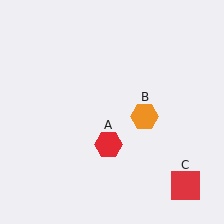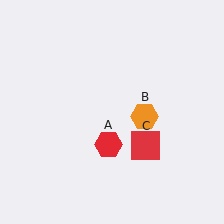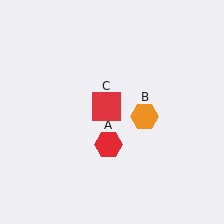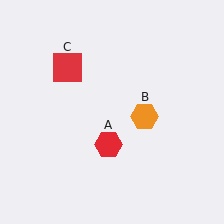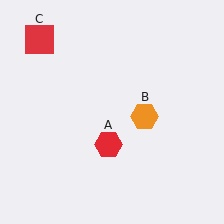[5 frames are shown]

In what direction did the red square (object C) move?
The red square (object C) moved up and to the left.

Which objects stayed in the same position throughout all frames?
Red hexagon (object A) and orange hexagon (object B) remained stationary.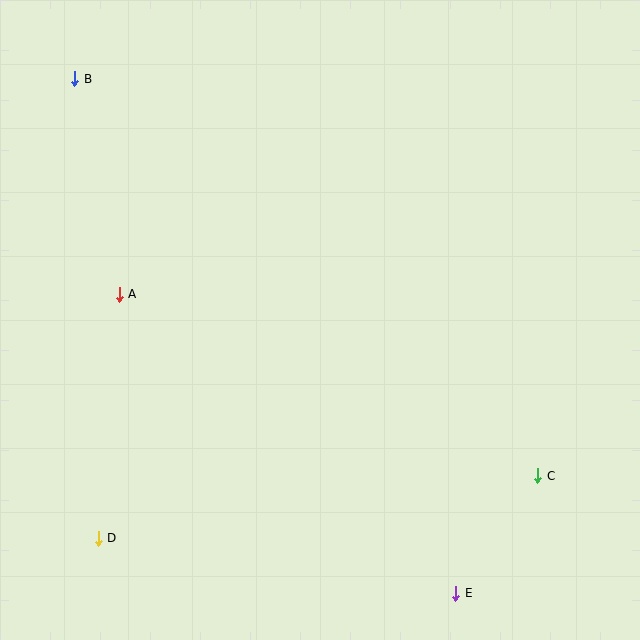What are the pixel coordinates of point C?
Point C is at (538, 476).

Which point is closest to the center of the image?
Point A at (119, 294) is closest to the center.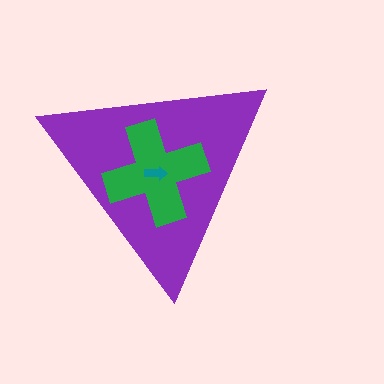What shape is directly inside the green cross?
The teal arrow.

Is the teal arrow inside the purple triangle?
Yes.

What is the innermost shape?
The teal arrow.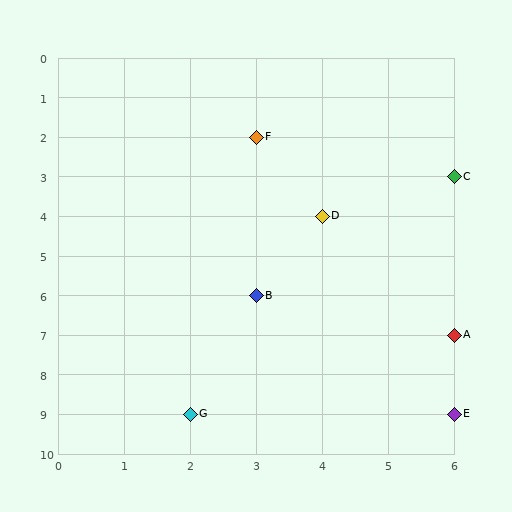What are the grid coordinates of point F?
Point F is at grid coordinates (3, 2).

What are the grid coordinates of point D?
Point D is at grid coordinates (4, 4).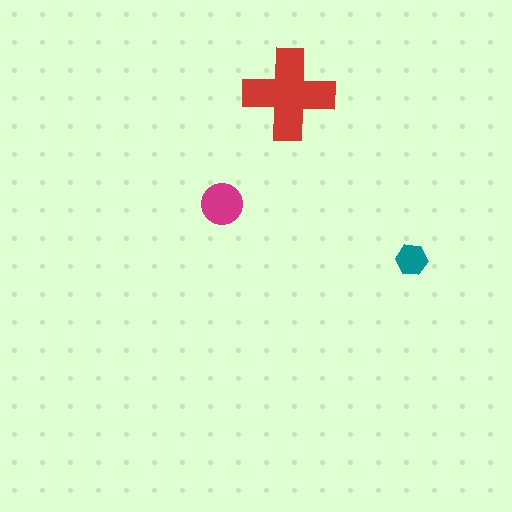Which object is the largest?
The red cross.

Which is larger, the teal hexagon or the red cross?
The red cross.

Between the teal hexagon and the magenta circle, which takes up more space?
The magenta circle.